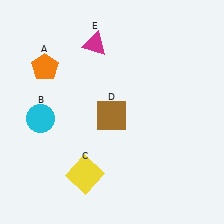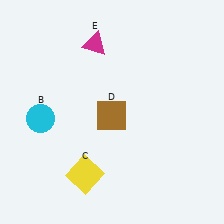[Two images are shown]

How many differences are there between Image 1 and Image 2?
There is 1 difference between the two images.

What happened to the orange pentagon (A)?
The orange pentagon (A) was removed in Image 2. It was in the top-left area of Image 1.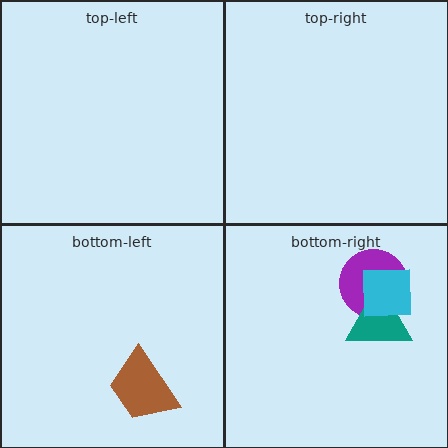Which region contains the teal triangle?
The bottom-right region.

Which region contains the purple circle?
The bottom-right region.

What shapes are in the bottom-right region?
The purple circle, the teal triangle, the cyan square.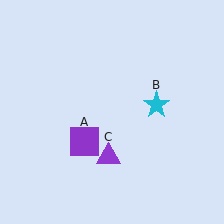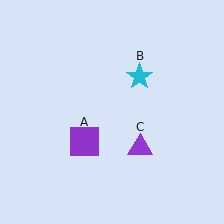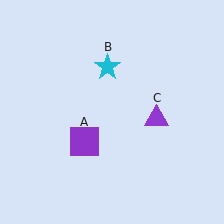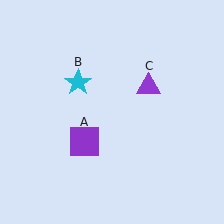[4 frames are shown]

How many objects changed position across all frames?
2 objects changed position: cyan star (object B), purple triangle (object C).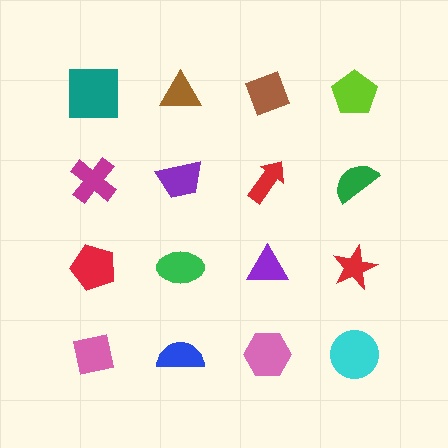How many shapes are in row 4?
4 shapes.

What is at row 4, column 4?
A cyan circle.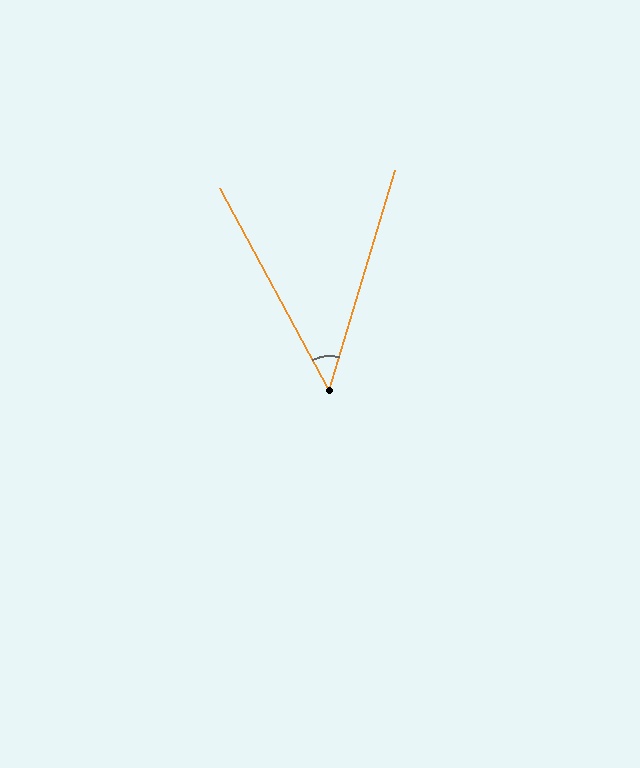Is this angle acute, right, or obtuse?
It is acute.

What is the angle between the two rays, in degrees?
Approximately 45 degrees.